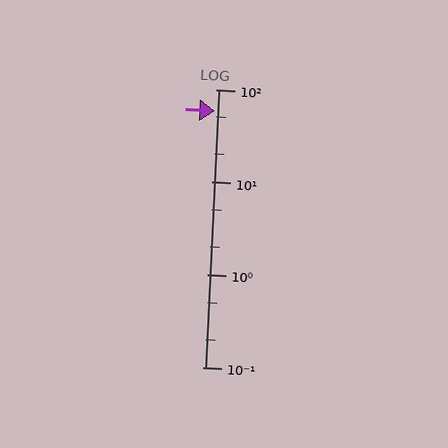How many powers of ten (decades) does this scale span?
The scale spans 3 decades, from 0.1 to 100.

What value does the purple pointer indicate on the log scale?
The pointer indicates approximately 58.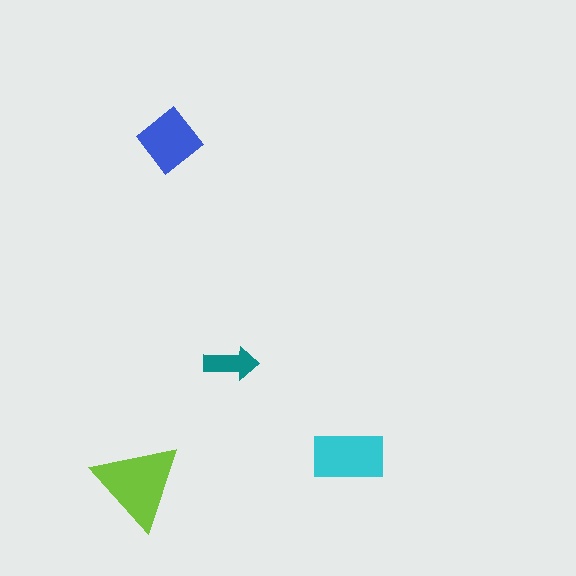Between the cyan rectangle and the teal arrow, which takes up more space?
The cyan rectangle.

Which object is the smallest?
The teal arrow.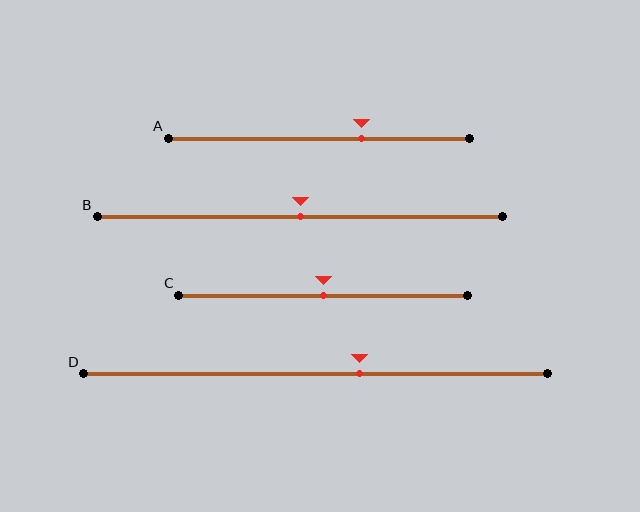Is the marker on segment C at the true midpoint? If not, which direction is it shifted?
Yes, the marker on segment C is at the true midpoint.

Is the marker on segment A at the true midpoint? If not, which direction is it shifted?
No, the marker on segment A is shifted to the right by about 14% of the segment length.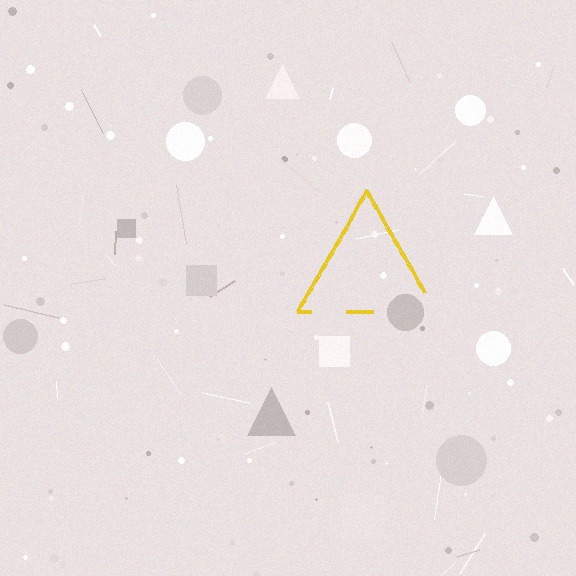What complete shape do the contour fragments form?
The contour fragments form a triangle.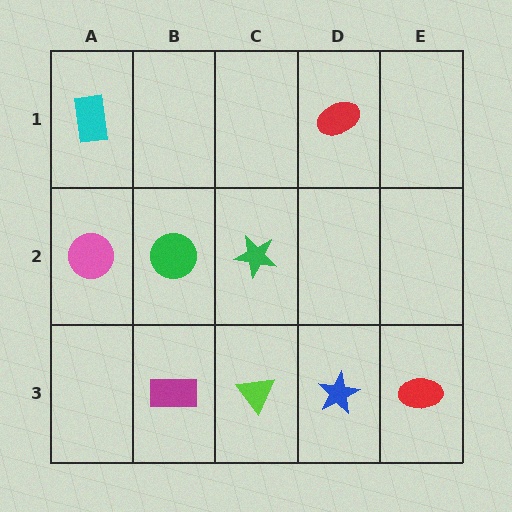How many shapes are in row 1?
2 shapes.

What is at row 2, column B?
A green circle.